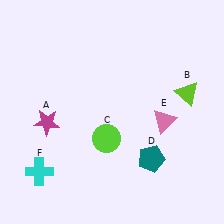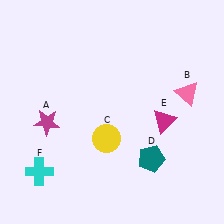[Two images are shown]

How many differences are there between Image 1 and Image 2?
There are 3 differences between the two images.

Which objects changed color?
B changed from lime to pink. C changed from lime to yellow. E changed from pink to magenta.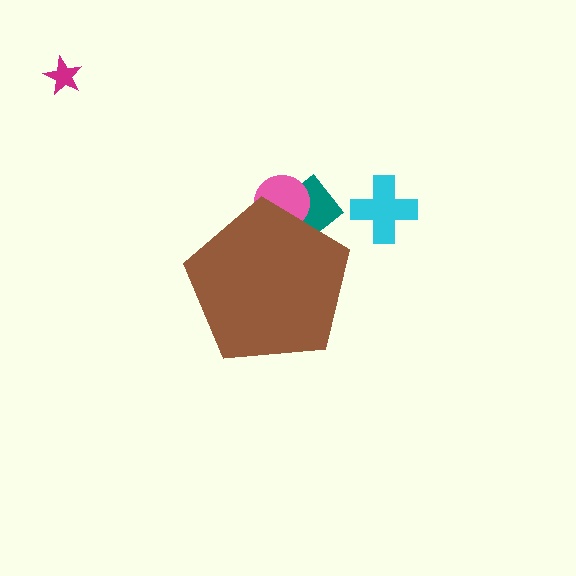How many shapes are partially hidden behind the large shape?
2 shapes are partially hidden.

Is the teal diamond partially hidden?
Yes, the teal diamond is partially hidden behind the brown pentagon.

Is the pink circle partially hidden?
Yes, the pink circle is partially hidden behind the brown pentagon.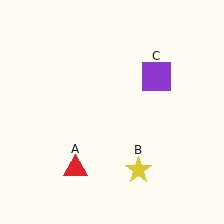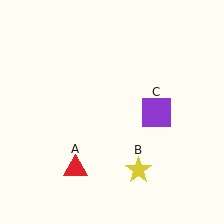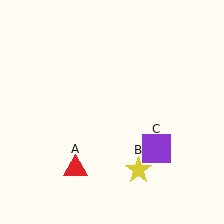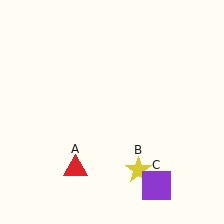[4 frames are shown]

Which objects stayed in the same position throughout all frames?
Red triangle (object A) and yellow star (object B) remained stationary.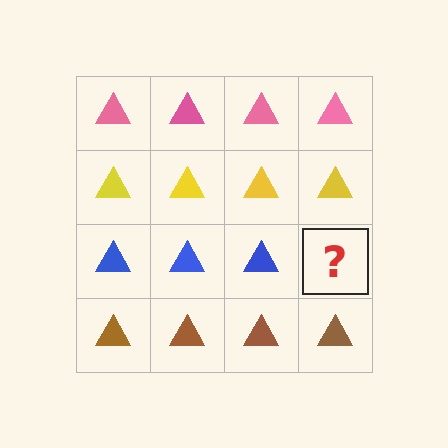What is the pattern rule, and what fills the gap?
The rule is that each row has a consistent color. The gap should be filled with a blue triangle.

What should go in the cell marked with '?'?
The missing cell should contain a blue triangle.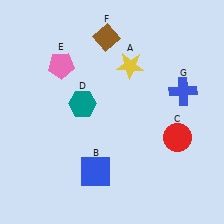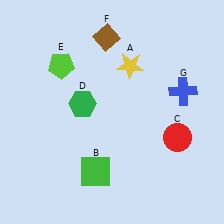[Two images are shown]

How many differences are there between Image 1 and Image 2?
There are 3 differences between the two images.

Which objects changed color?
B changed from blue to green. D changed from teal to green. E changed from pink to lime.